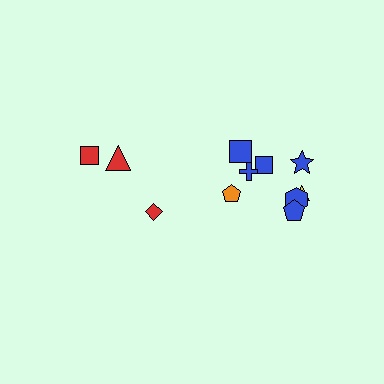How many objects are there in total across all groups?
There are 11 objects.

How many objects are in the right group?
There are 8 objects.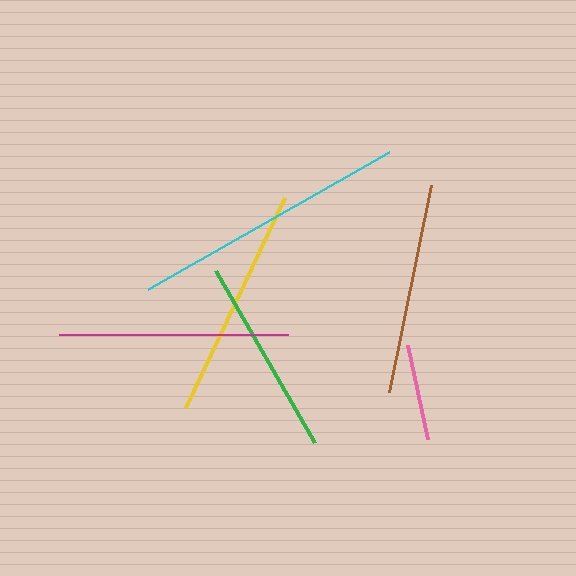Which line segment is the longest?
The cyan line is the longest at approximately 277 pixels.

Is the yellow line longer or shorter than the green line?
The yellow line is longer than the green line.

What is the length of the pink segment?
The pink segment is approximately 96 pixels long.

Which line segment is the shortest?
The pink line is the shortest at approximately 96 pixels.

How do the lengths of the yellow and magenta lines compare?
The yellow and magenta lines are approximately the same length.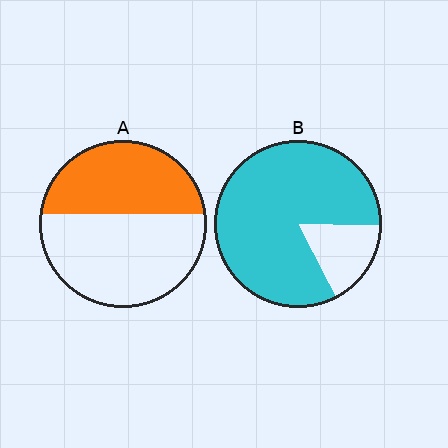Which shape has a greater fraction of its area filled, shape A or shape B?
Shape B.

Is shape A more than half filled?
No.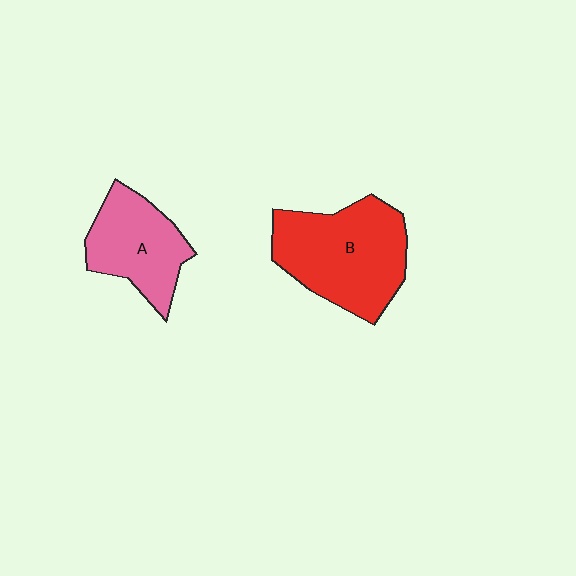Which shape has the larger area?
Shape B (red).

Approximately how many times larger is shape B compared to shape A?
Approximately 1.4 times.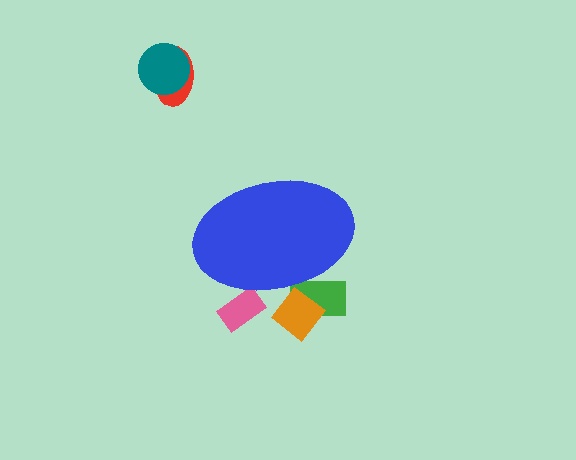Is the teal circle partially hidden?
No, the teal circle is fully visible.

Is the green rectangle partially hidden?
Yes, the green rectangle is partially hidden behind the blue ellipse.